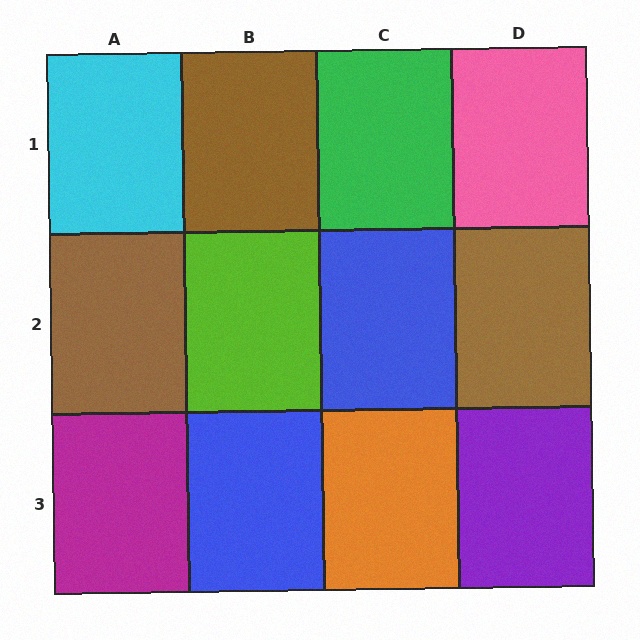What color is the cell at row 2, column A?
Brown.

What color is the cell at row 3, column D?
Purple.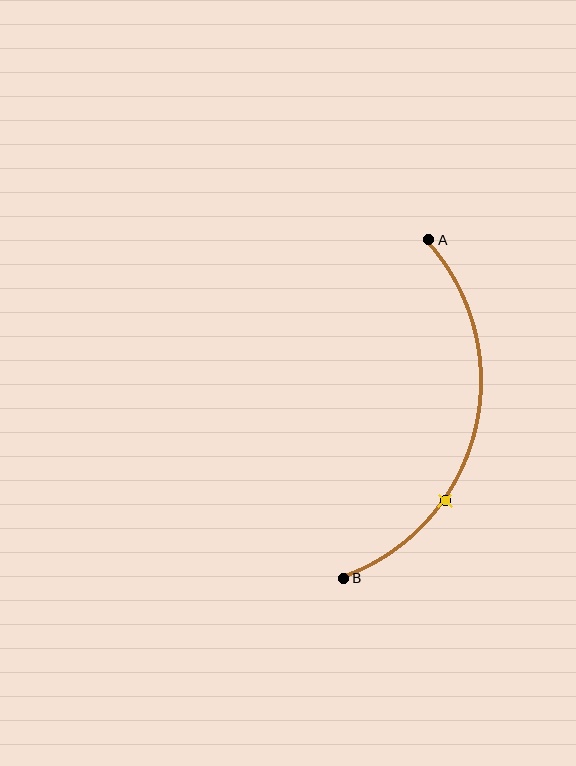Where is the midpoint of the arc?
The arc midpoint is the point on the curve farthest from the straight line joining A and B. It sits to the right of that line.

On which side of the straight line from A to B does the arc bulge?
The arc bulges to the right of the straight line connecting A and B.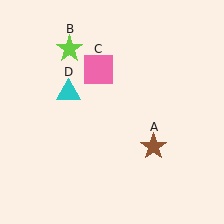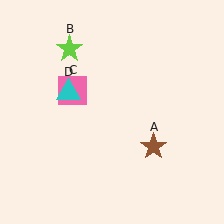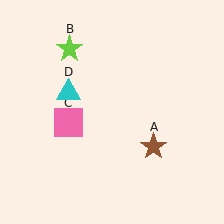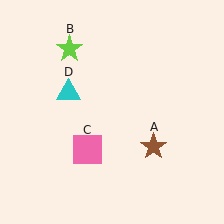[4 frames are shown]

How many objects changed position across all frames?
1 object changed position: pink square (object C).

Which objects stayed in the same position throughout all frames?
Brown star (object A) and lime star (object B) and cyan triangle (object D) remained stationary.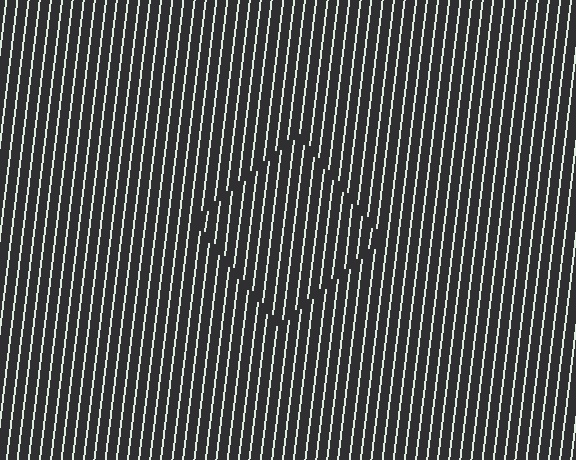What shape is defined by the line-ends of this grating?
An illusory square. The interior of the shape contains the same grating, shifted by half a period — the contour is defined by the phase discontinuity where line-ends from the inner and outer gratings abut.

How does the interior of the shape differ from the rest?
The interior of the shape contains the same grating, shifted by half a period — the contour is defined by the phase discontinuity where line-ends from the inner and outer gratings abut.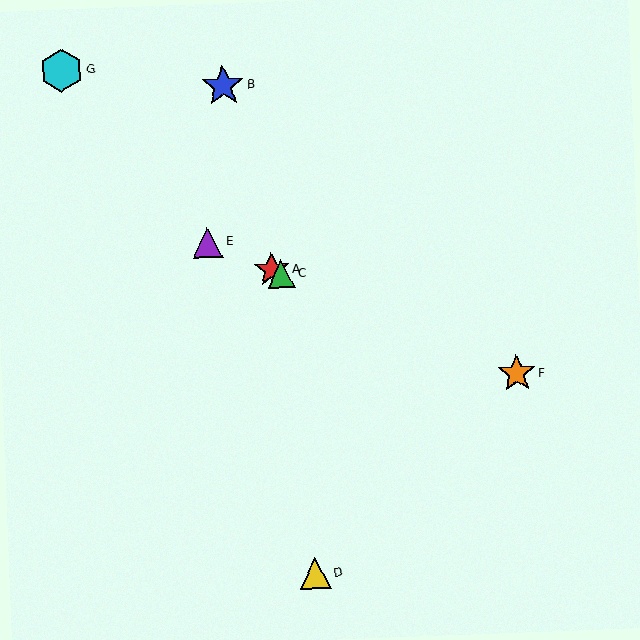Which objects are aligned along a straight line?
Objects A, C, E, F are aligned along a straight line.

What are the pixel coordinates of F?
Object F is at (516, 374).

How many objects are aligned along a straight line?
4 objects (A, C, E, F) are aligned along a straight line.